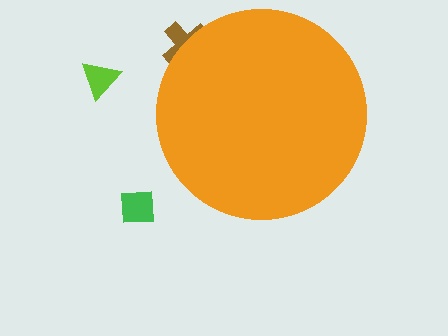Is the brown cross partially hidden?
Yes, the brown cross is partially hidden behind the orange circle.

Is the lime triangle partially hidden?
No, the lime triangle is fully visible.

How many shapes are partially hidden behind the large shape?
1 shape is partially hidden.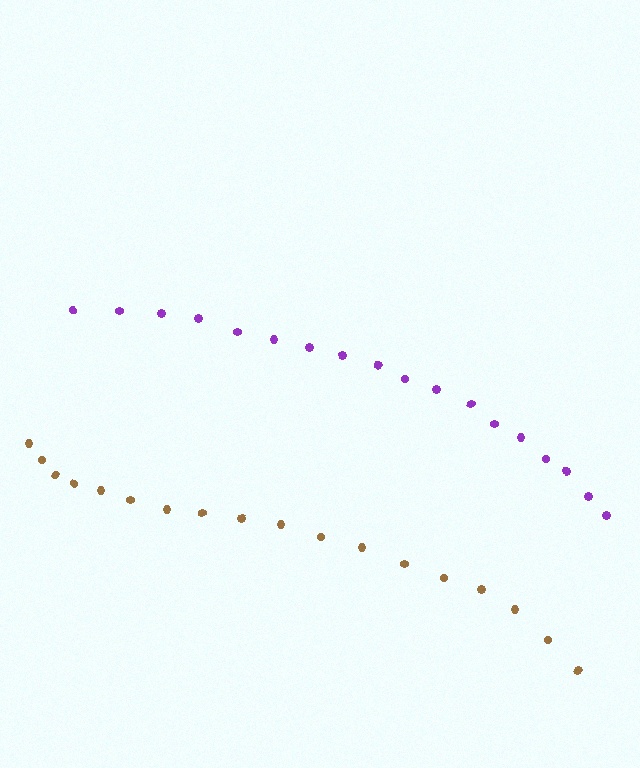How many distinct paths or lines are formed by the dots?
There are 2 distinct paths.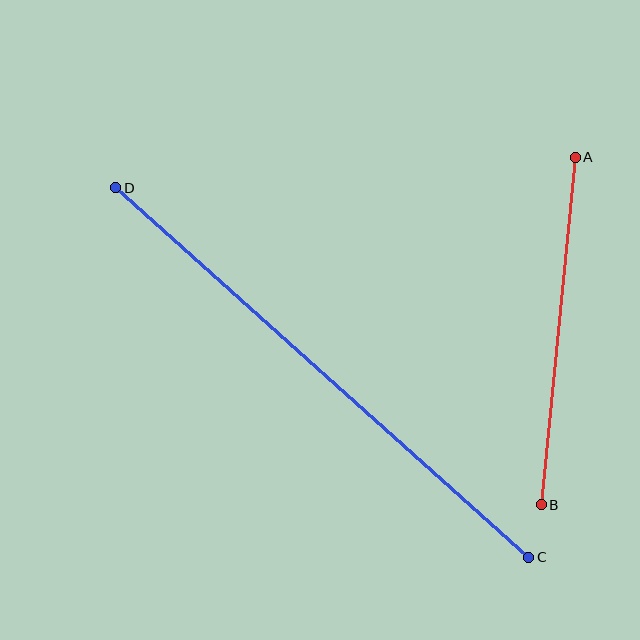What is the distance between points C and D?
The distance is approximately 554 pixels.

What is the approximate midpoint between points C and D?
The midpoint is at approximately (322, 373) pixels.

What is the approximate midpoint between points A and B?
The midpoint is at approximately (558, 331) pixels.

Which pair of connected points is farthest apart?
Points C and D are farthest apart.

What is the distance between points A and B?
The distance is approximately 349 pixels.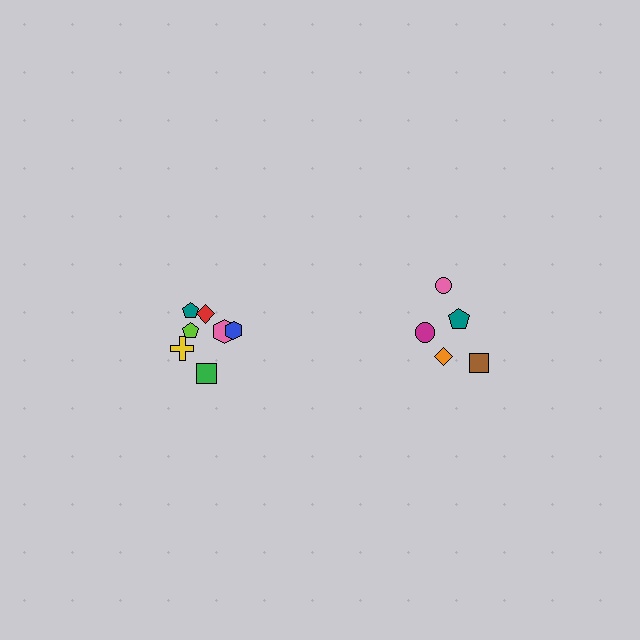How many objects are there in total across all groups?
There are 12 objects.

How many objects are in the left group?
There are 7 objects.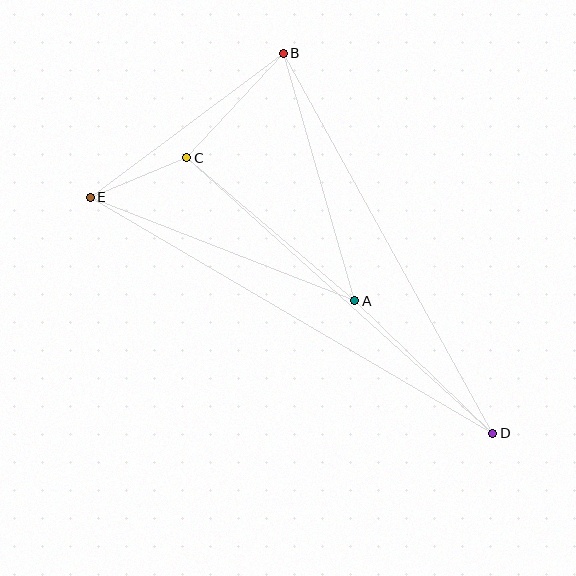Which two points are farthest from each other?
Points D and E are farthest from each other.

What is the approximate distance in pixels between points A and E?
The distance between A and E is approximately 284 pixels.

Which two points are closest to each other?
Points C and E are closest to each other.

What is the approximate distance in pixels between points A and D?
The distance between A and D is approximately 192 pixels.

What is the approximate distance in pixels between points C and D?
The distance between C and D is approximately 412 pixels.